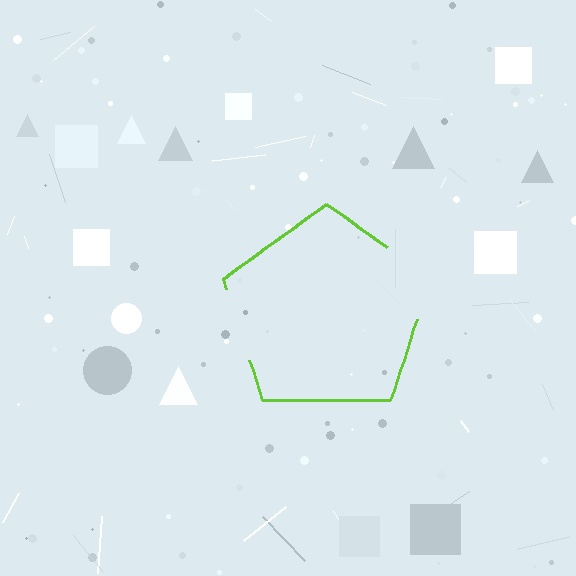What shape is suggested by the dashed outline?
The dashed outline suggests a pentagon.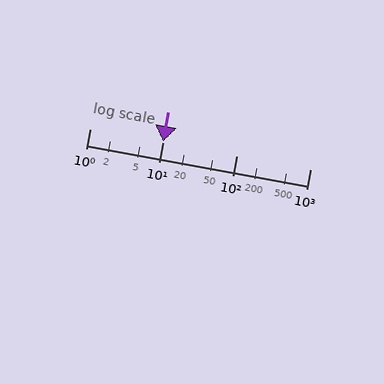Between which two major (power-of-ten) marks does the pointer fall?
The pointer is between 10 and 100.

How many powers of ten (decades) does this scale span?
The scale spans 3 decades, from 1 to 1000.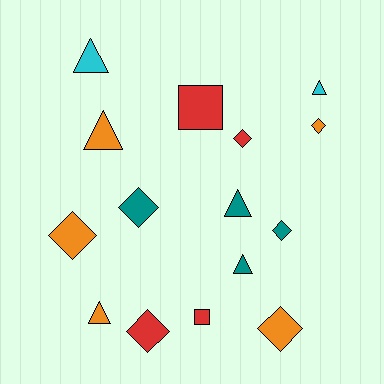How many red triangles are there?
There are no red triangles.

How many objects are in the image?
There are 15 objects.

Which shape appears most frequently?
Diamond, with 7 objects.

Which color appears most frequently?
Orange, with 5 objects.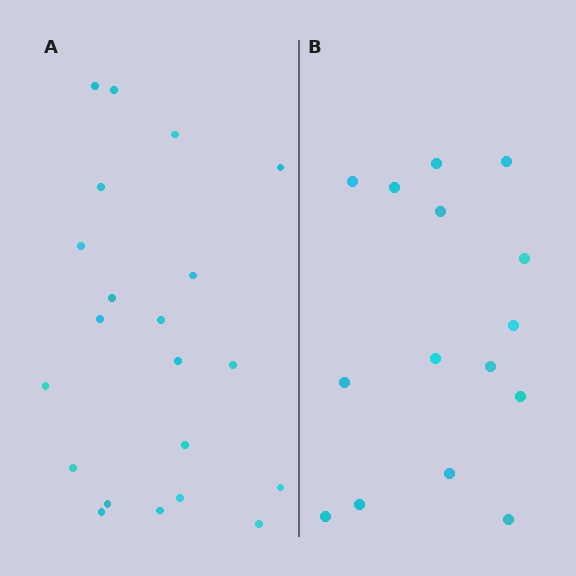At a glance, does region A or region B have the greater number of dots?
Region A (the left region) has more dots.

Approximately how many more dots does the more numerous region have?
Region A has about 6 more dots than region B.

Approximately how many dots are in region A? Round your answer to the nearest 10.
About 20 dots. (The exact count is 21, which rounds to 20.)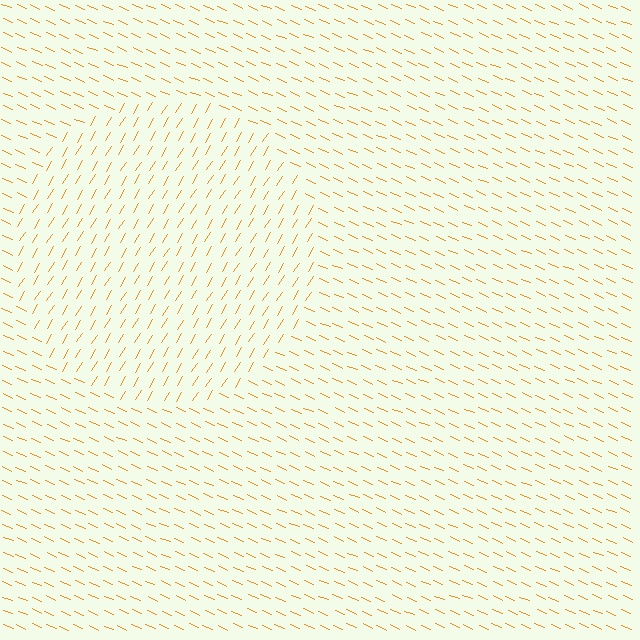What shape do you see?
I see a circle.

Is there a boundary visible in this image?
Yes, there is a texture boundary formed by a change in line orientation.